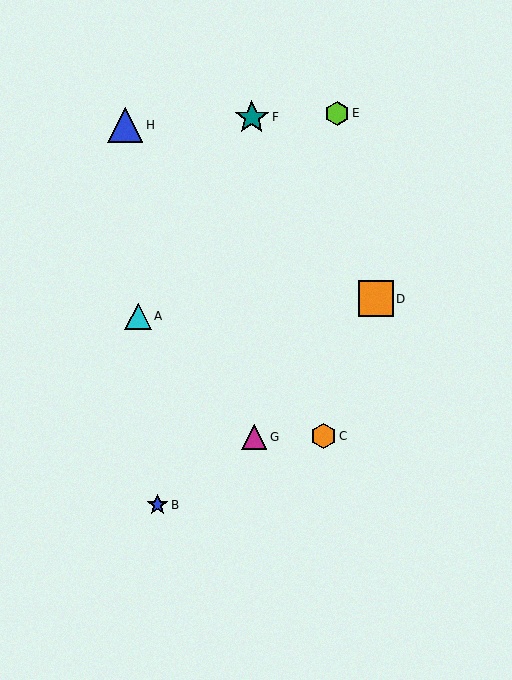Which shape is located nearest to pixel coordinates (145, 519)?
The blue star (labeled B) at (157, 505) is nearest to that location.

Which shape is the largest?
The orange square (labeled D) is the largest.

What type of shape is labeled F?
Shape F is a teal star.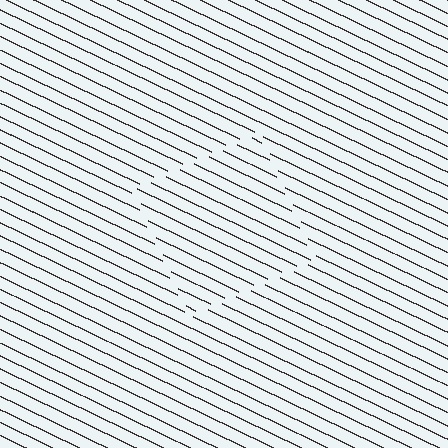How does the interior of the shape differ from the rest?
The interior of the shape contains the same grating, shifted by half a period — the contour is defined by the phase discontinuity where line-ends from the inner and outer gratings abut.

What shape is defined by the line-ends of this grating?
An illusory square. The interior of the shape contains the same grating, shifted by half a period — the contour is defined by the phase discontinuity where line-ends from the inner and outer gratings abut.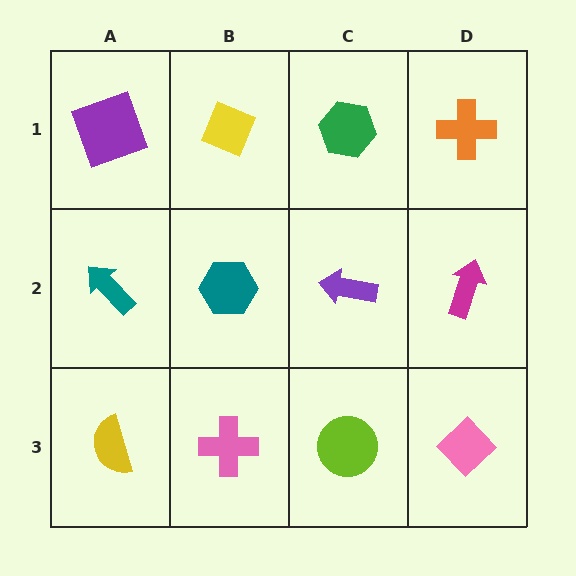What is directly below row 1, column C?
A purple arrow.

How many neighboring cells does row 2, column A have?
3.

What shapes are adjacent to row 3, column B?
A teal hexagon (row 2, column B), a yellow semicircle (row 3, column A), a lime circle (row 3, column C).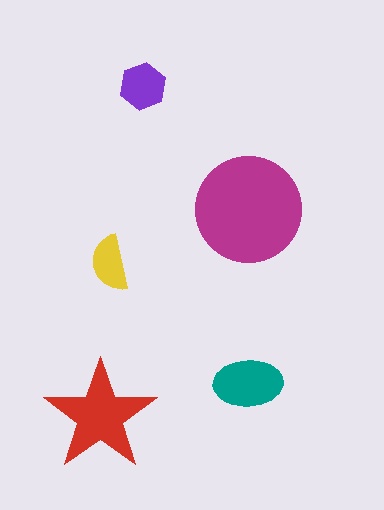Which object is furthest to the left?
The red star is leftmost.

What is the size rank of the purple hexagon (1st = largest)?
4th.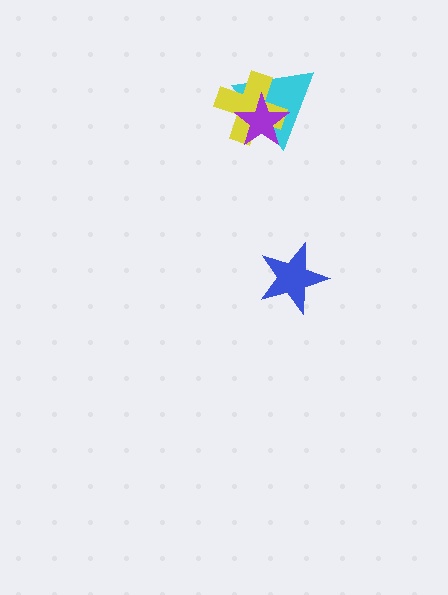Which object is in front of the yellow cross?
The purple star is in front of the yellow cross.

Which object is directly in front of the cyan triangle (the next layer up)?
The yellow cross is directly in front of the cyan triangle.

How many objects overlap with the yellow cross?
2 objects overlap with the yellow cross.